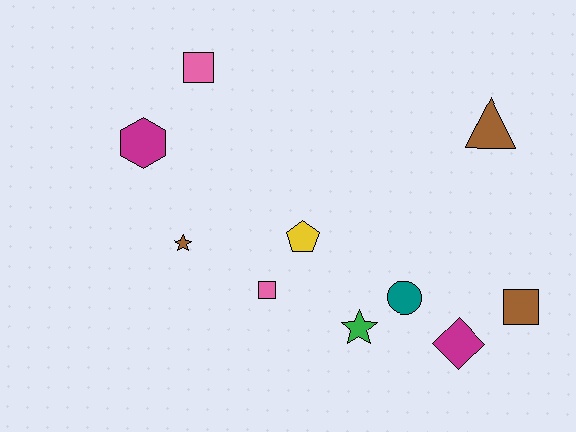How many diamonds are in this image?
There is 1 diamond.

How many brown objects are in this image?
There are 3 brown objects.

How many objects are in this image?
There are 10 objects.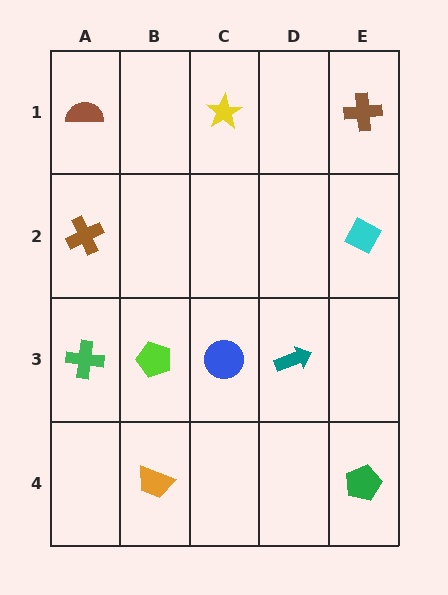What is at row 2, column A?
A brown cross.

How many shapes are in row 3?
4 shapes.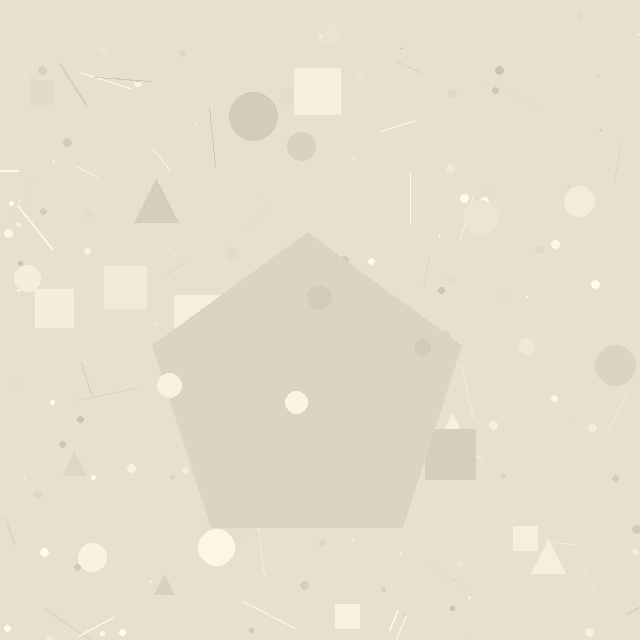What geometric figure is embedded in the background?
A pentagon is embedded in the background.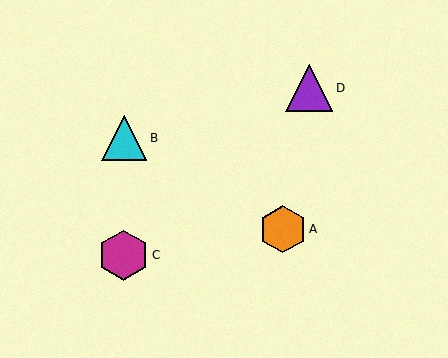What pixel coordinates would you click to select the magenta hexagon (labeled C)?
Click at (124, 255) to select the magenta hexagon C.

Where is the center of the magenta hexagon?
The center of the magenta hexagon is at (124, 255).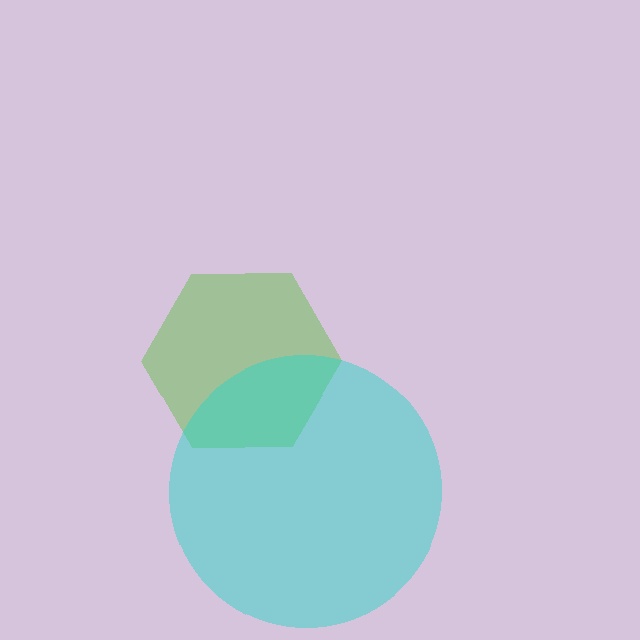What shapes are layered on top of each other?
The layered shapes are: a lime hexagon, a cyan circle.